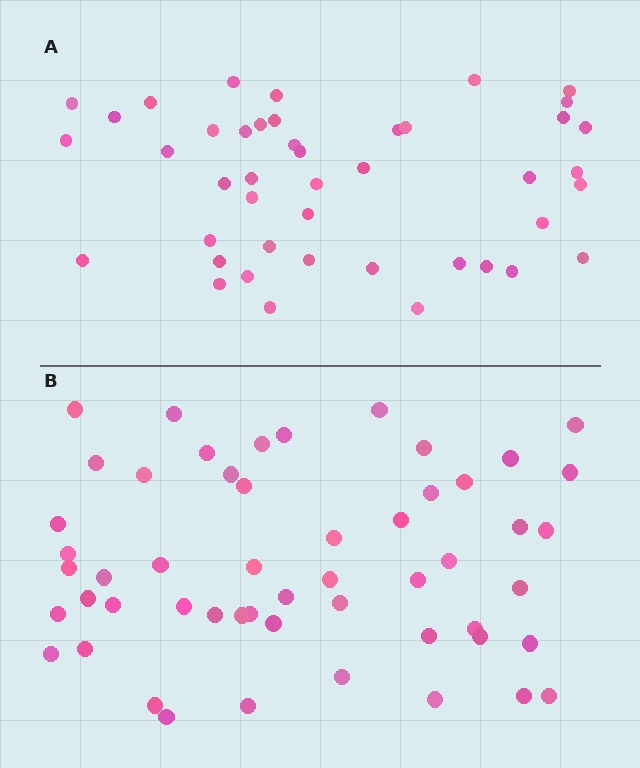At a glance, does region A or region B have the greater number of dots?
Region B (the bottom region) has more dots.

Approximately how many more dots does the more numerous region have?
Region B has roughly 8 or so more dots than region A.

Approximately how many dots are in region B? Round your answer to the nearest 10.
About 50 dots. (The exact count is 53, which rounds to 50.)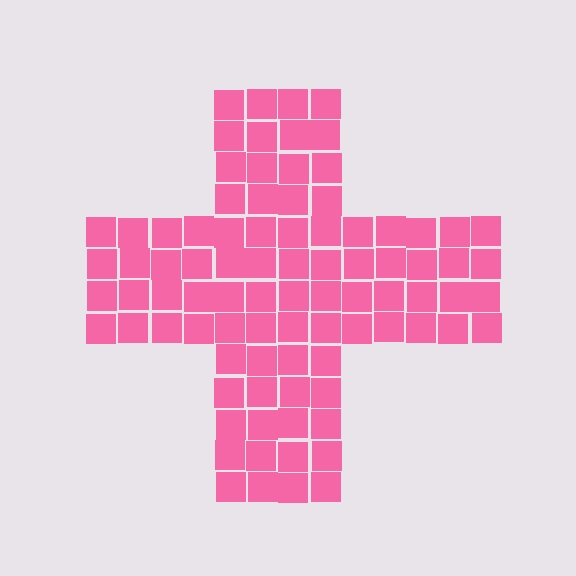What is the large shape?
The large shape is a cross.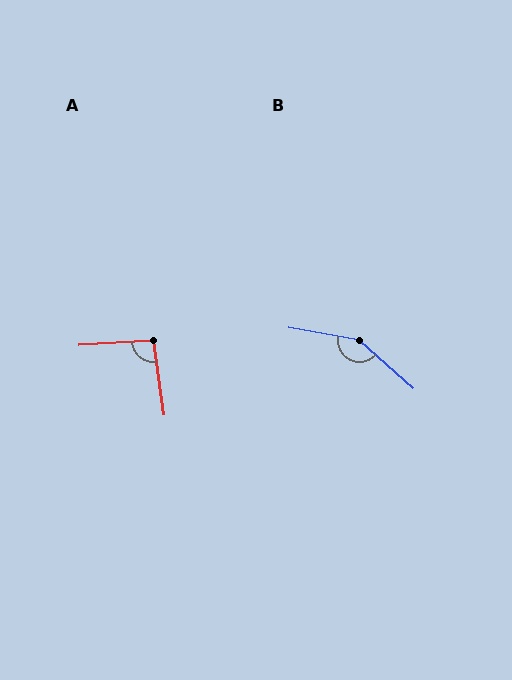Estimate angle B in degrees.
Approximately 149 degrees.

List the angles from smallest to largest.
A (95°), B (149°).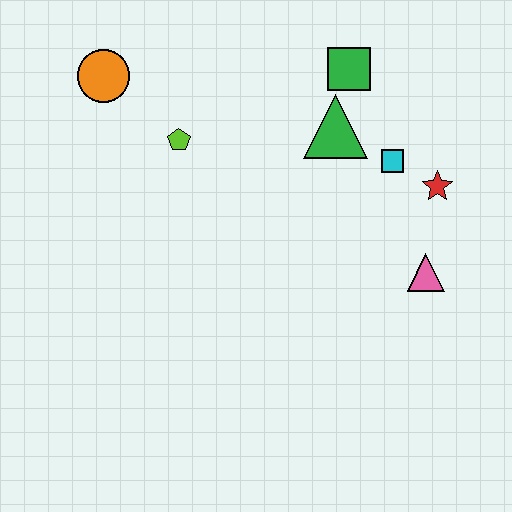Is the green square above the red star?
Yes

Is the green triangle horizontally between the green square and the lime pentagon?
Yes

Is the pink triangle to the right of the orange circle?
Yes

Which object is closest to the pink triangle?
The red star is closest to the pink triangle.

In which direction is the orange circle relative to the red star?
The orange circle is to the left of the red star.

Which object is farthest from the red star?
The orange circle is farthest from the red star.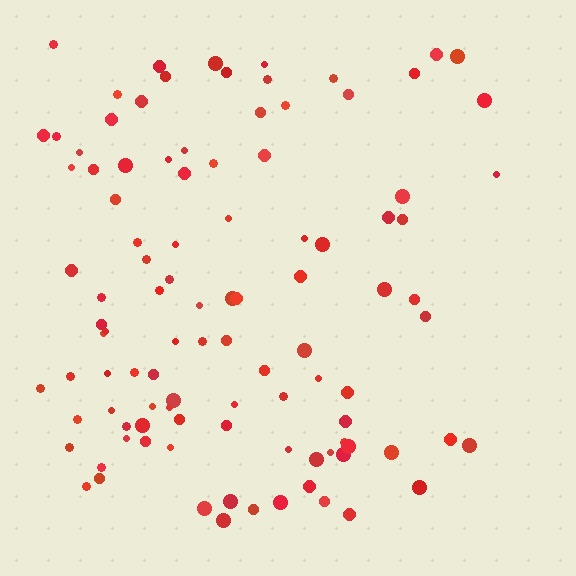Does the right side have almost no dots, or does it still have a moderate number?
Still a moderate number, just noticeably fewer than the left.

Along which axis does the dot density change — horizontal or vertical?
Horizontal.